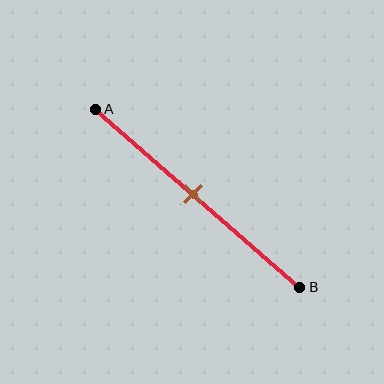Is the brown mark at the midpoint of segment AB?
Yes, the mark is approximately at the midpoint.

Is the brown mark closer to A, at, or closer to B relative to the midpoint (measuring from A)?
The brown mark is approximately at the midpoint of segment AB.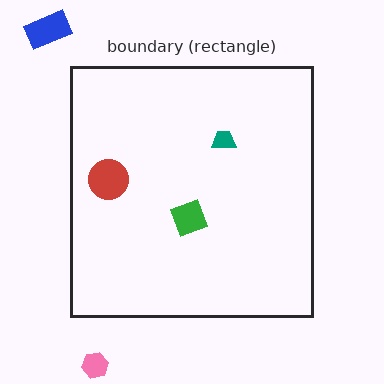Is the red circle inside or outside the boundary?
Inside.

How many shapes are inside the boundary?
3 inside, 2 outside.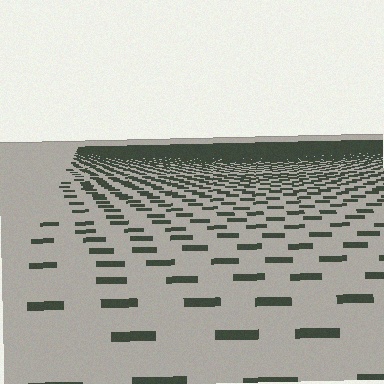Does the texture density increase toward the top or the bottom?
Density increases toward the top.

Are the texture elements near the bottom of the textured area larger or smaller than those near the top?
Larger. Near the bottom, elements are closer to the viewer and appear at a bigger on-screen size.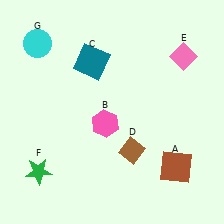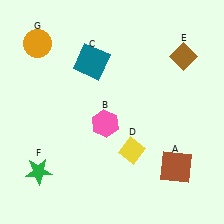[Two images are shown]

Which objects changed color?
D changed from brown to yellow. E changed from pink to brown. G changed from cyan to orange.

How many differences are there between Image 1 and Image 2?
There are 3 differences between the two images.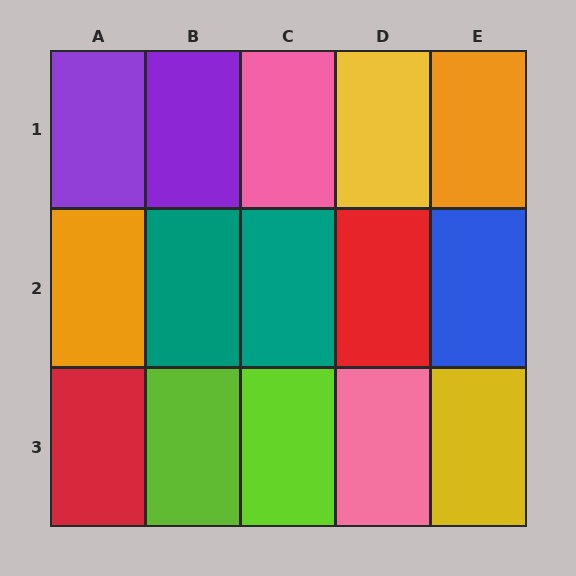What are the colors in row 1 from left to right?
Purple, purple, pink, yellow, orange.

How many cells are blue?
1 cell is blue.